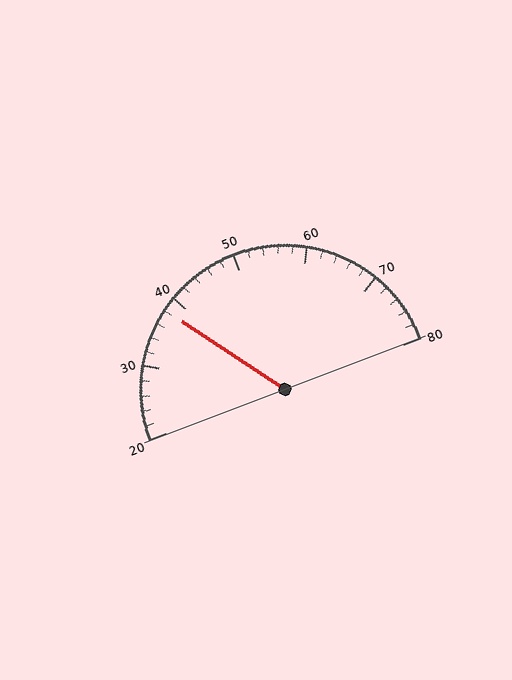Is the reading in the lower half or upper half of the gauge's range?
The reading is in the lower half of the range (20 to 80).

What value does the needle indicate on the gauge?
The needle indicates approximately 38.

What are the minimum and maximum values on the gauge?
The gauge ranges from 20 to 80.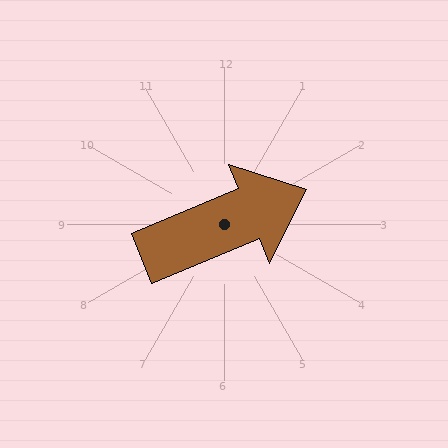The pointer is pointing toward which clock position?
Roughly 2 o'clock.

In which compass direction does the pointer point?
Northeast.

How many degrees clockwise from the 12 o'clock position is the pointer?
Approximately 67 degrees.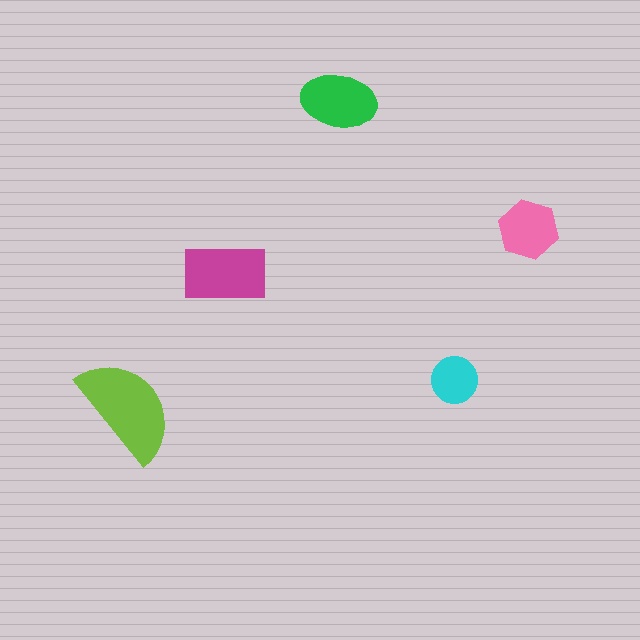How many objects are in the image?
There are 5 objects in the image.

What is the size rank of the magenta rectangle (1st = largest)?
2nd.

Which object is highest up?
The green ellipse is topmost.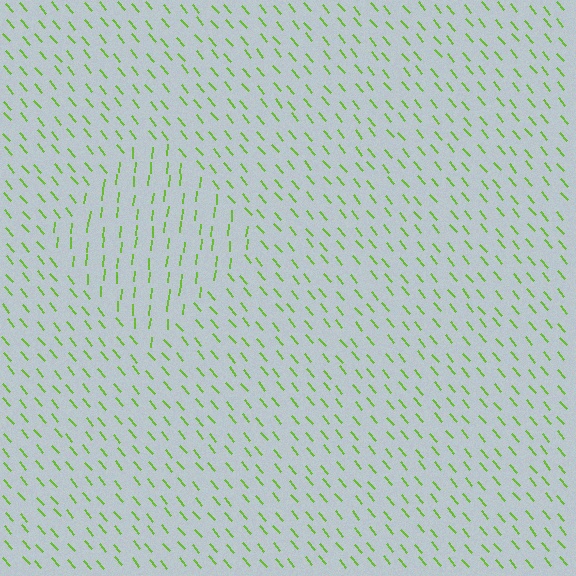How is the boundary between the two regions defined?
The boundary is defined purely by a change in line orientation (approximately 45 degrees difference). All lines are the same color and thickness.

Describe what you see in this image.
The image is filled with small lime line segments. A diamond region in the image has lines oriented differently from the surrounding lines, creating a visible texture boundary.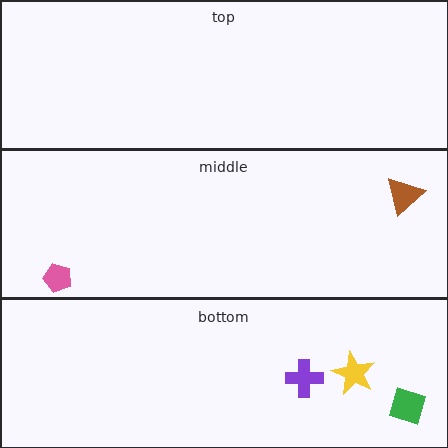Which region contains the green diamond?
The bottom region.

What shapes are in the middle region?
The brown triangle, the pink pentagon.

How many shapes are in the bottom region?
3.